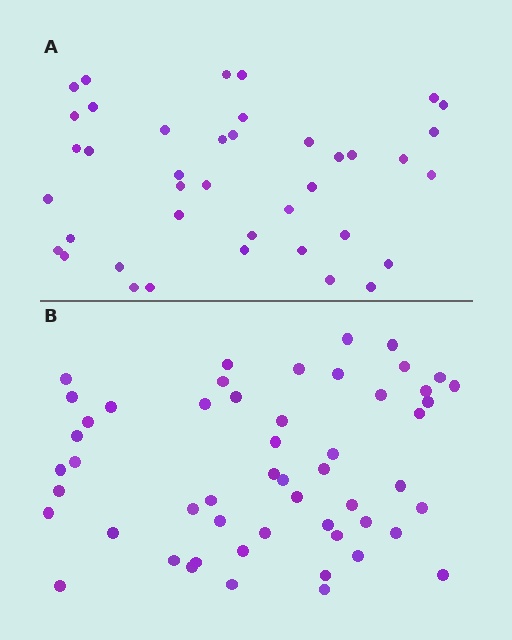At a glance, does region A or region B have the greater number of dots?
Region B (the bottom region) has more dots.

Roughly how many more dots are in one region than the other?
Region B has approximately 15 more dots than region A.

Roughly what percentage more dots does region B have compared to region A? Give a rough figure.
About 30% more.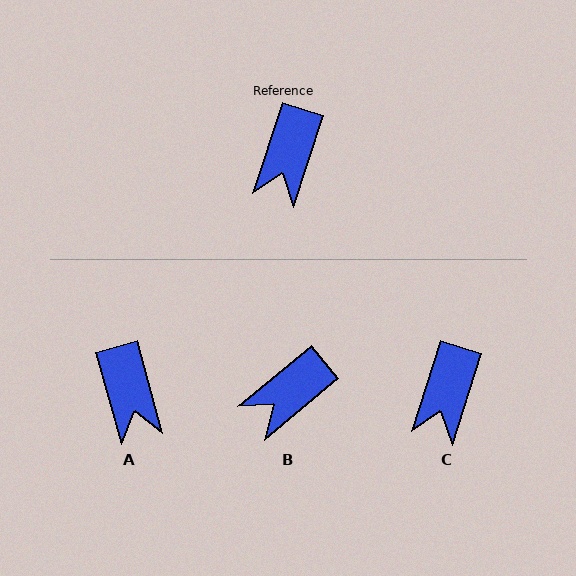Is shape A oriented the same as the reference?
No, it is off by about 33 degrees.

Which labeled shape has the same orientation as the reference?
C.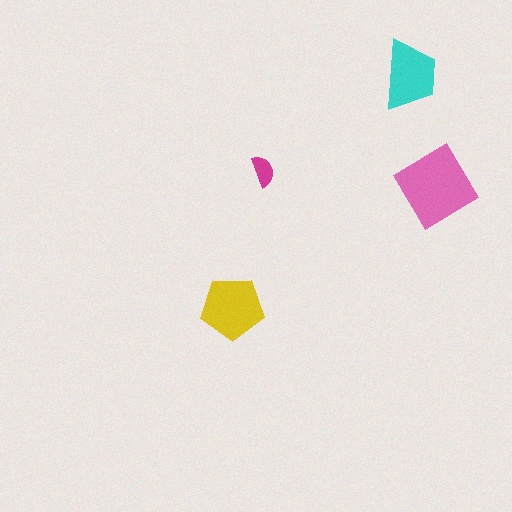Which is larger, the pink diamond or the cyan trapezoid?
The pink diamond.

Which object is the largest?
The pink diamond.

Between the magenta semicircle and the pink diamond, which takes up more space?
The pink diamond.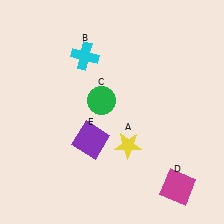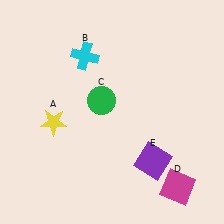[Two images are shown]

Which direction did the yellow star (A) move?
The yellow star (A) moved left.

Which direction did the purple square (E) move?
The purple square (E) moved right.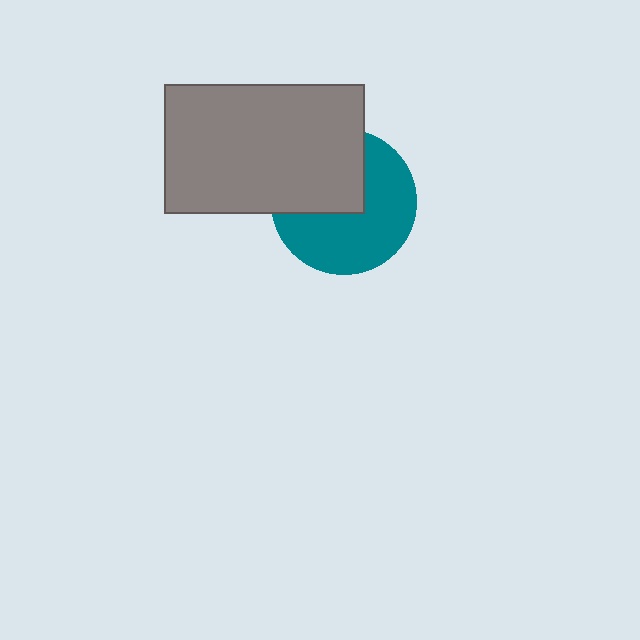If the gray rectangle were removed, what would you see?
You would see the complete teal circle.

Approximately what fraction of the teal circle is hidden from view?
Roughly 41% of the teal circle is hidden behind the gray rectangle.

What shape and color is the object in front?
The object in front is a gray rectangle.